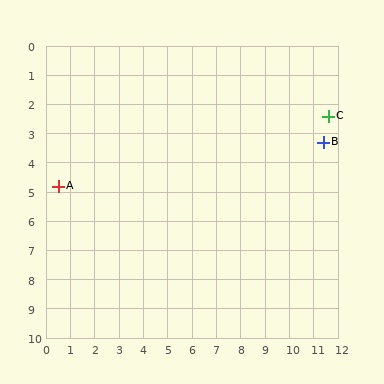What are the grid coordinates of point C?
Point C is at approximately (11.6, 2.4).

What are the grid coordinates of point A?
Point A is at approximately (0.5, 4.8).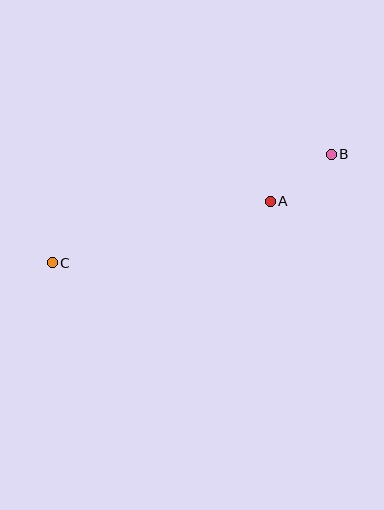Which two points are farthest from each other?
Points B and C are farthest from each other.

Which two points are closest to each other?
Points A and B are closest to each other.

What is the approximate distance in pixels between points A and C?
The distance between A and C is approximately 227 pixels.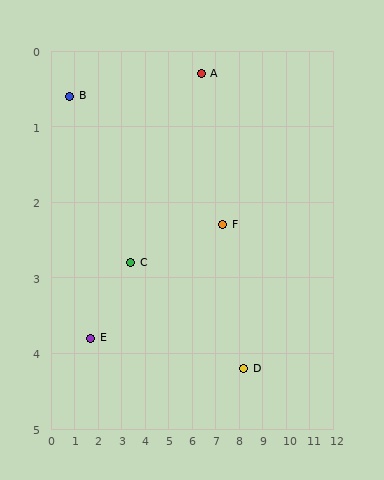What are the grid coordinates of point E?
Point E is at approximately (1.7, 3.8).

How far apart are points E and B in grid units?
Points E and B are about 3.3 grid units apart.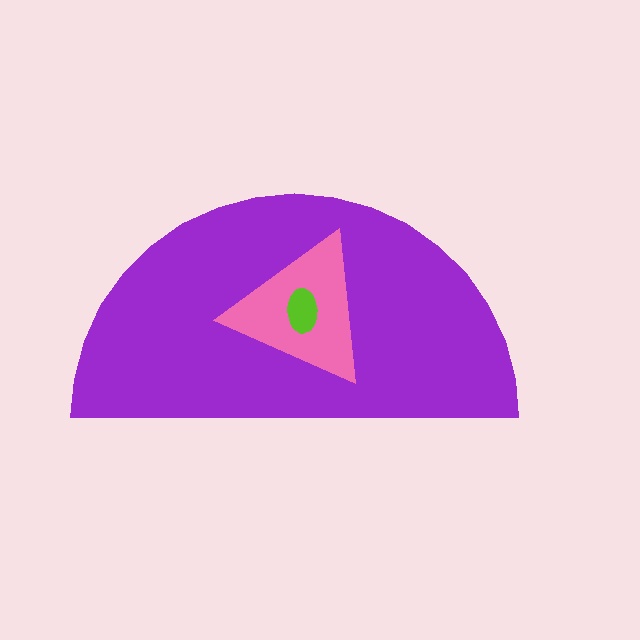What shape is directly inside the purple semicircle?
The pink triangle.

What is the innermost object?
The lime ellipse.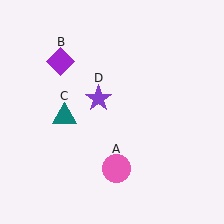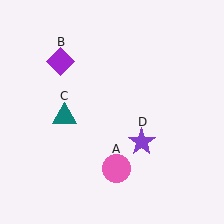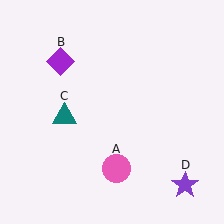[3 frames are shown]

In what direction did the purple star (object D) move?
The purple star (object D) moved down and to the right.